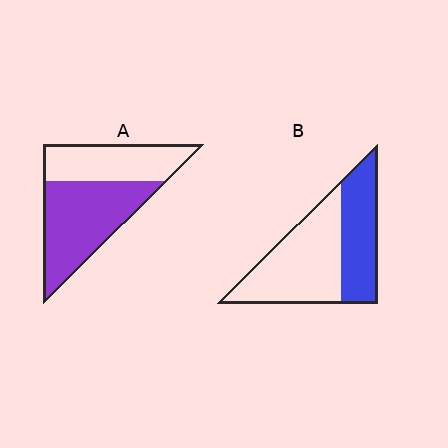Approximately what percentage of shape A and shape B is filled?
A is approximately 60% and B is approximately 40%.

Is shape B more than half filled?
No.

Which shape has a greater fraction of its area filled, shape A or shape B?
Shape A.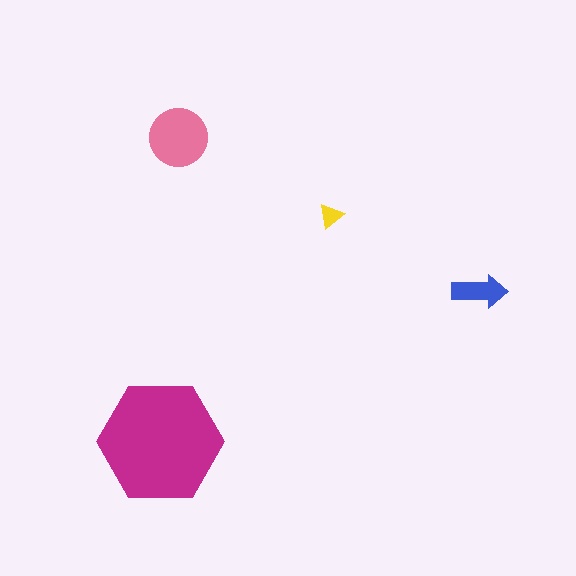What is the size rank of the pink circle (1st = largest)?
2nd.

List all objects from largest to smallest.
The magenta hexagon, the pink circle, the blue arrow, the yellow triangle.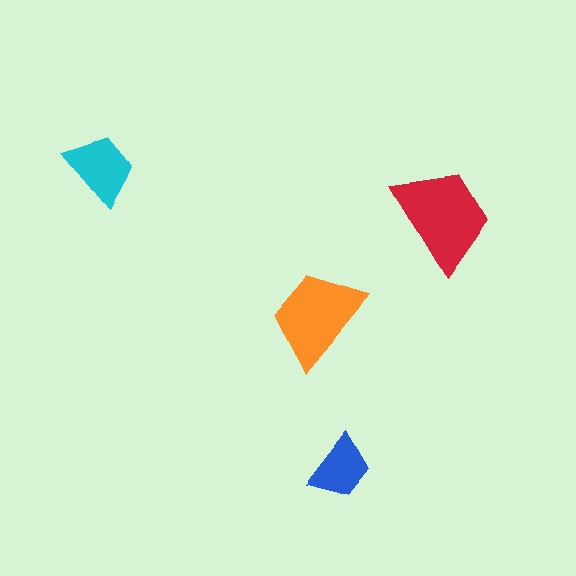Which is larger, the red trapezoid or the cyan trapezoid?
The red one.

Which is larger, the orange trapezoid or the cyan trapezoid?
The orange one.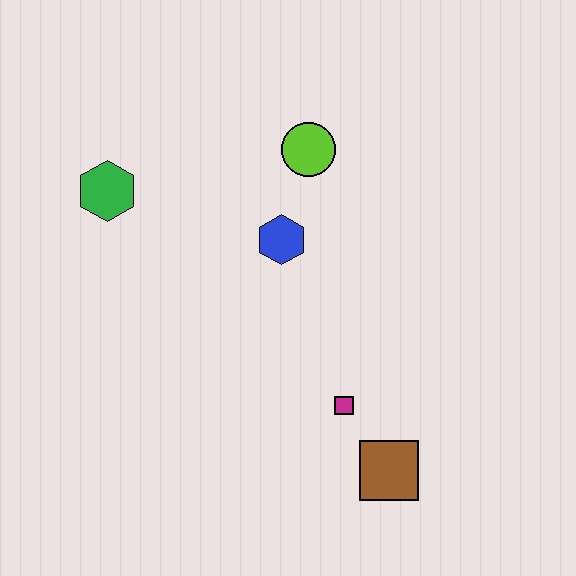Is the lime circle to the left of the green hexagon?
No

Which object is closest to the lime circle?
The blue hexagon is closest to the lime circle.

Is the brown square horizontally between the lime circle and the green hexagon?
No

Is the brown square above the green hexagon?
No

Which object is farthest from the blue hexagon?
The brown square is farthest from the blue hexagon.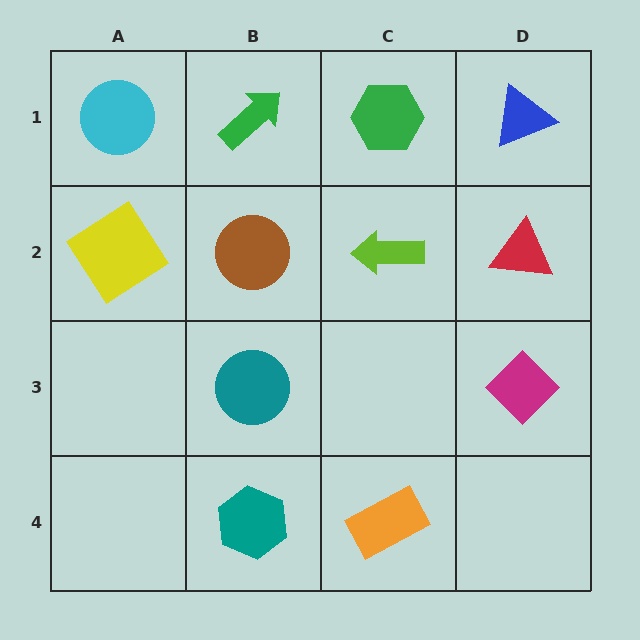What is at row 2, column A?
A yellow diamond.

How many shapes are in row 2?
4 shapes.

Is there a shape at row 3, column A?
No, that cell is empty.